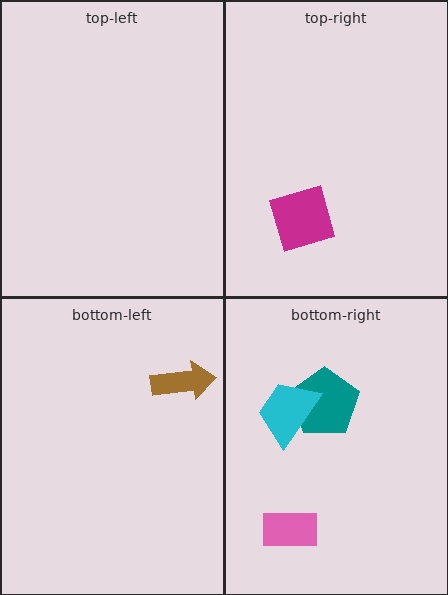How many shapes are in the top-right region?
1.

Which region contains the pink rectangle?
The bottom-right region.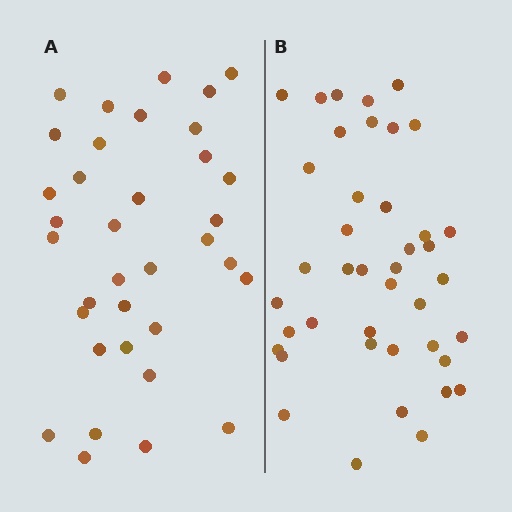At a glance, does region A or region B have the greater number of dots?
Region B (the right region) has more dots.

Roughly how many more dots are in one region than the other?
Region B has about 6 more dots than region A.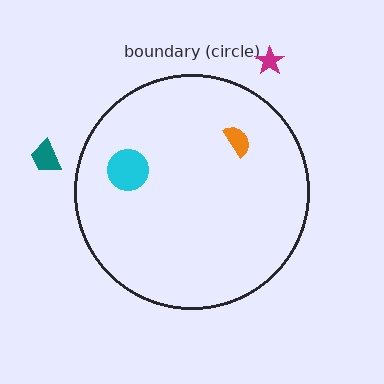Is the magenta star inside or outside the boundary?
Outside.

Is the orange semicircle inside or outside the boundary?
Inside.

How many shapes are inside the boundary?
2 inside, 2 outside.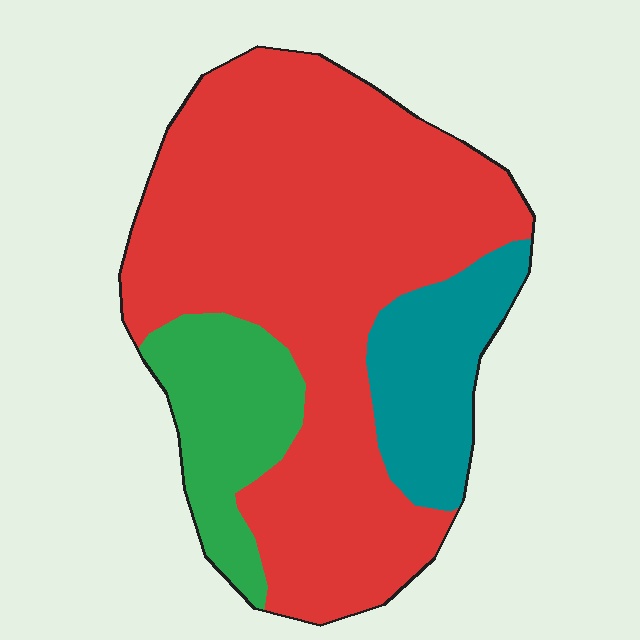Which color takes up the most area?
Red, at roughly 70%.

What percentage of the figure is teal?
Teal takes up about one sixth (1/6) of the figure.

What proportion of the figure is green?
Green takes up less than a quarter of the figure.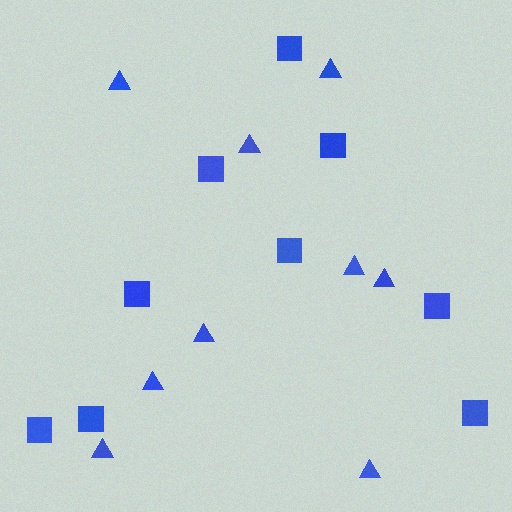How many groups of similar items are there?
There are 2 groups: one group of squares (9) and one group of triangles (9).